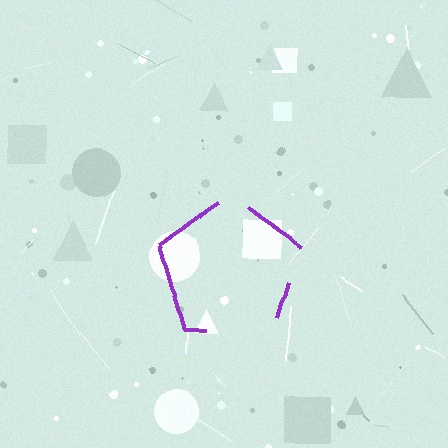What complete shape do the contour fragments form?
The contour fragments form a pentagon.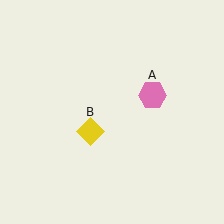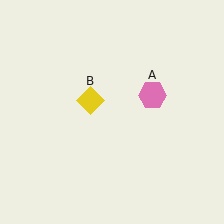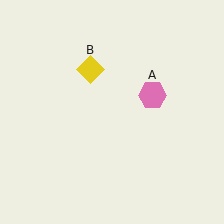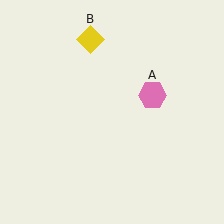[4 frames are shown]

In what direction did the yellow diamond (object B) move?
The yellow diamond (object B) moved up.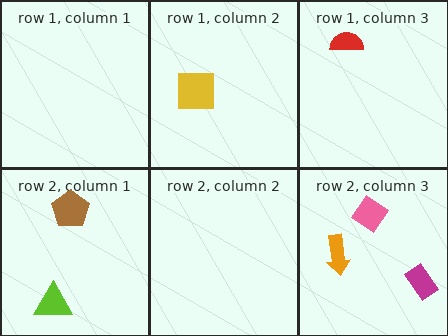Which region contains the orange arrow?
The row 2, column 3 region.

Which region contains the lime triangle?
The row 2, column 1 region.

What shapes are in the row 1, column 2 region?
The yellow square.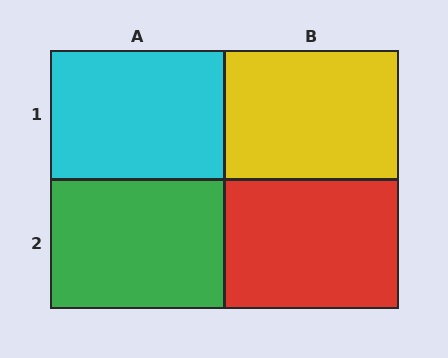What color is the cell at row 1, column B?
Yellow.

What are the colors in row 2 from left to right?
Green, red.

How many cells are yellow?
1 cell is yellow.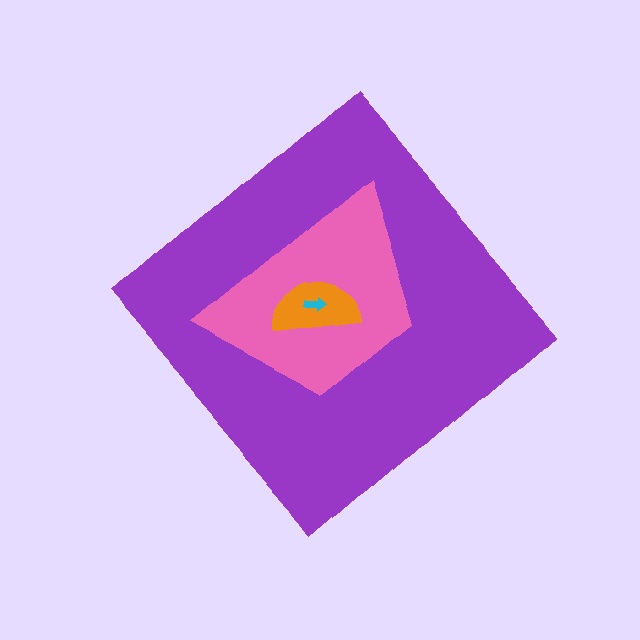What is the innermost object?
The cyan arrow.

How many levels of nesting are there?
4.